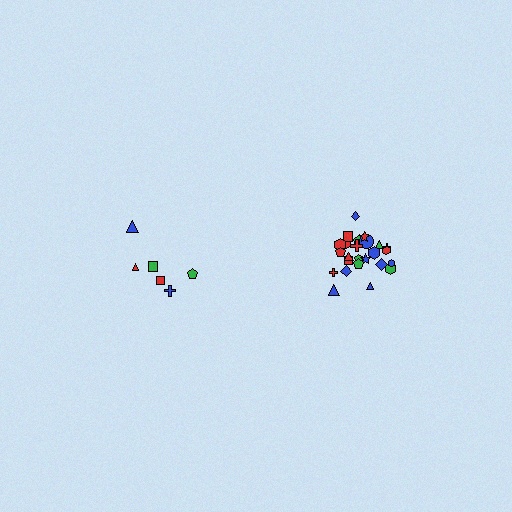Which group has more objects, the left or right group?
The right group.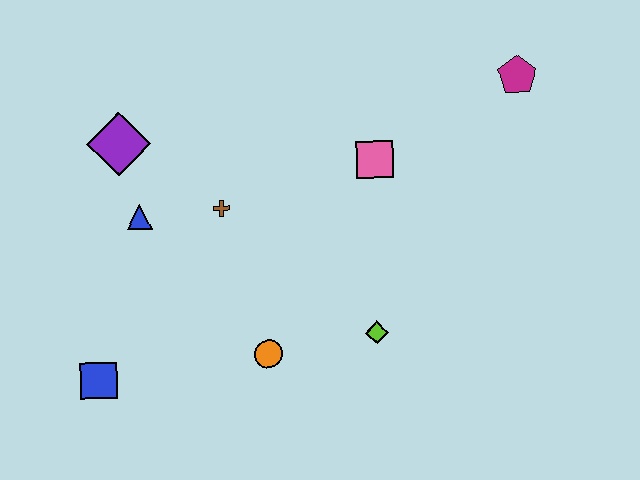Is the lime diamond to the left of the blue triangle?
No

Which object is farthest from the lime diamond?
The purple diamond is farthest from the lime diamond.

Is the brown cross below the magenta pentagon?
Yes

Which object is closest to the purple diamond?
The blue triangle is closest to the purple diamond.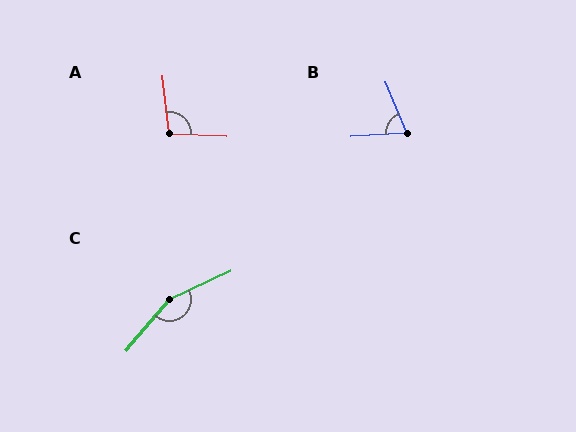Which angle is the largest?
C, at approximately 155 degrees.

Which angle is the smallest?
B, at approximately 71 degrees.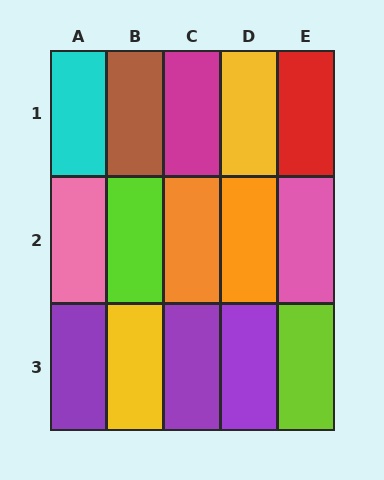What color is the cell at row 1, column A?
Cyan.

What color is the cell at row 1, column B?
Brown.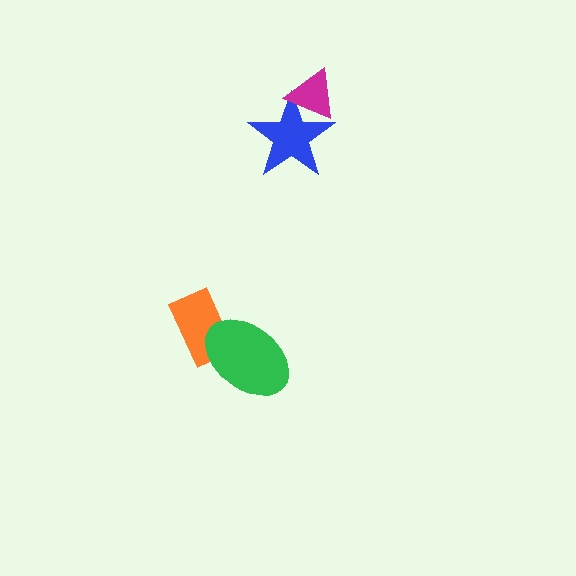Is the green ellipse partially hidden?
No, no other shape covers it.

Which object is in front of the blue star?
The magenta triangle is in front of the blue star.